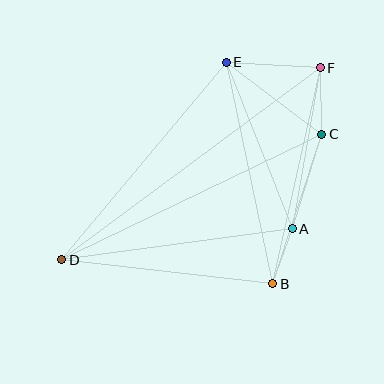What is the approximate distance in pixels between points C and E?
The distance between C and E is approximately 119 pixels.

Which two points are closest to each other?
Points A and B are closest to each other.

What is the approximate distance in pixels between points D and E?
The distance between D and E is approximately 257 pixels.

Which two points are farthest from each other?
Points D and F are farthest from each other.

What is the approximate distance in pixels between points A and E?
The distance between A and E is approximately 179 pixels.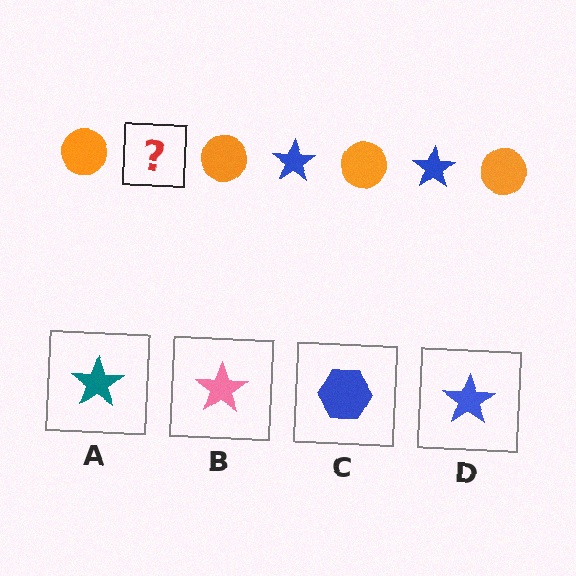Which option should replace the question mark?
Option D.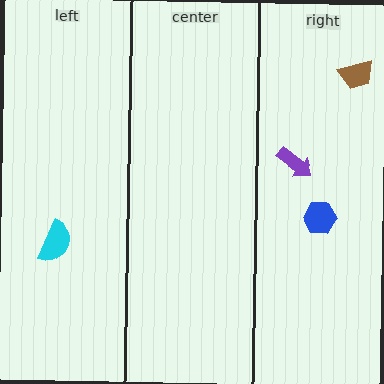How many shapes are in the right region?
3.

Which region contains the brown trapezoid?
The right region.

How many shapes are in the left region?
1.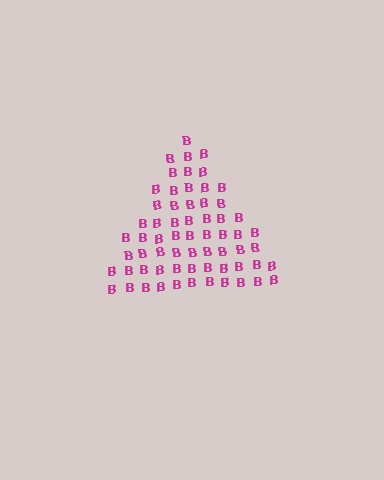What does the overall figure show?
The overall figure shows a triangle.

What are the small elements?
The small elements are letter B's.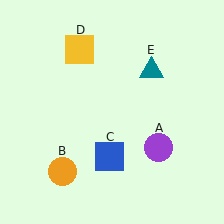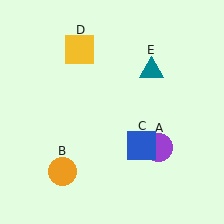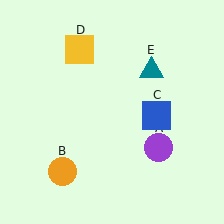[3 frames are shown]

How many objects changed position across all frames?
1 object changed position: blue square (object C).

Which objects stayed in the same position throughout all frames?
Purple circle (object A) and orange circle (object B) and yellow square (object D) and teal triangle (object E) remained stationary.